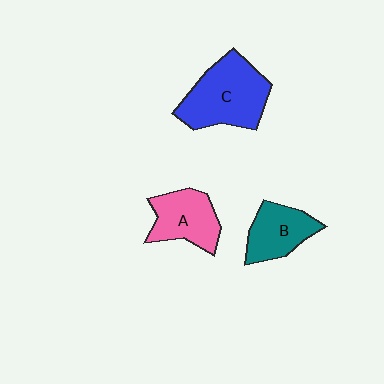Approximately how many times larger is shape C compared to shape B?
Approximately 1.6 times.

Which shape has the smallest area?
Shape B (teal).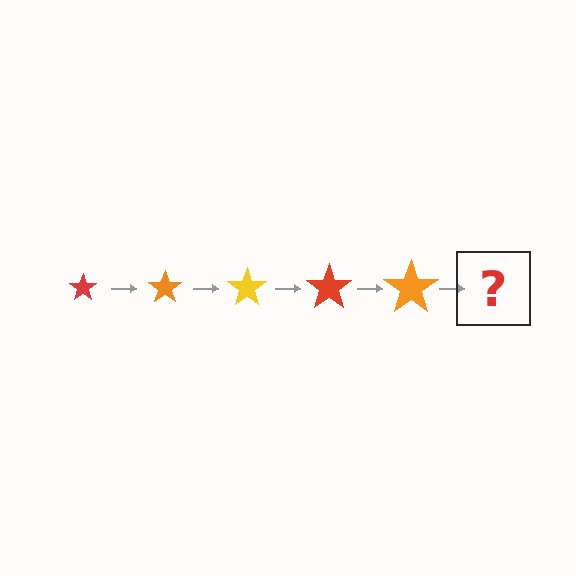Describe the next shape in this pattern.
It should be a yellow star, larger than the previous one.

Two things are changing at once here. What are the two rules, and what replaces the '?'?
The two rules are that the star grows larger each step and the color cycles through red, orange, and yellow. The '?' should be a yellow star, larger than the previous one.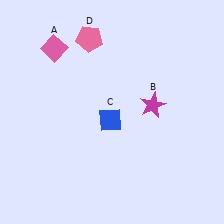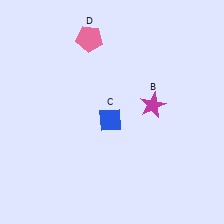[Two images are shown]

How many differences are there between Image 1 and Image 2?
There is 1 difference between the two images.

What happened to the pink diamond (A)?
The pink diamond (A) was removed in Image 2. It was in the top-left area of Image 1.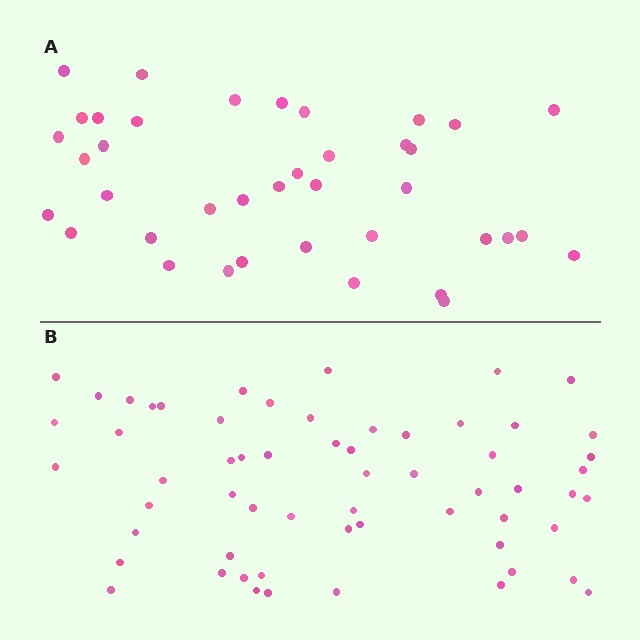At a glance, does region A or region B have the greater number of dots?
Region B (the bottom region) has more dots.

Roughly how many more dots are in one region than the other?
Region B has approximately 20 more dots than region A.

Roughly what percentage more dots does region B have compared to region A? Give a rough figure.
About 55% more.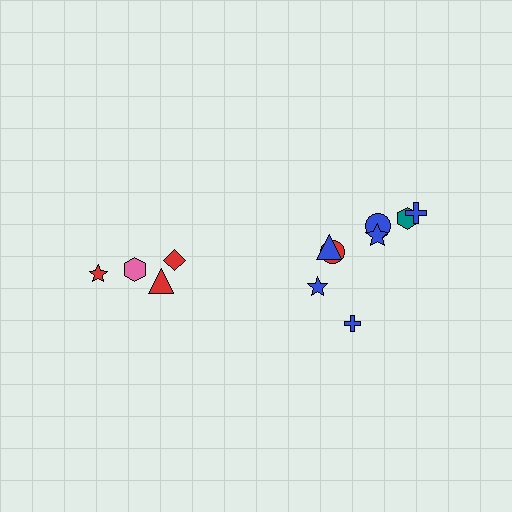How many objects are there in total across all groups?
There are 12 objects.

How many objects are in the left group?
There are 4 objects.